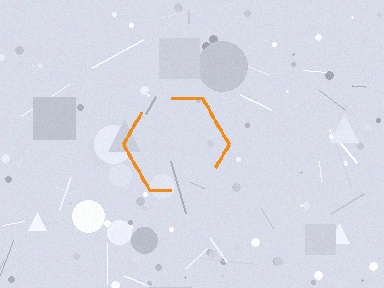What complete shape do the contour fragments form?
The contour fragments form a hexagon.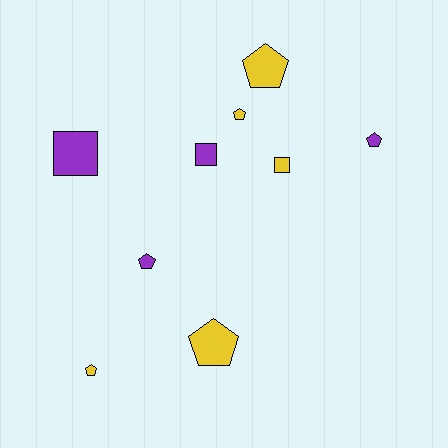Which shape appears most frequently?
Pentagon, with 6 objects.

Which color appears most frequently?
Yellow, with 5 objects.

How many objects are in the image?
There are 9 objects.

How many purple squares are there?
There are 2 purple squares.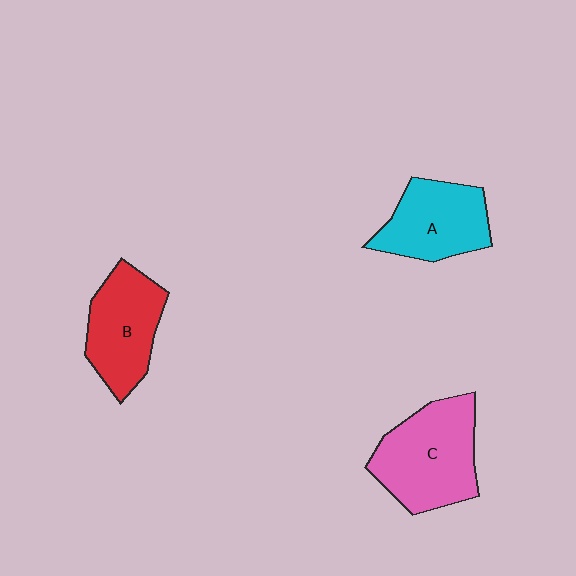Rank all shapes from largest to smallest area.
From largest to smallest: C (pink), B (red), A (cyan).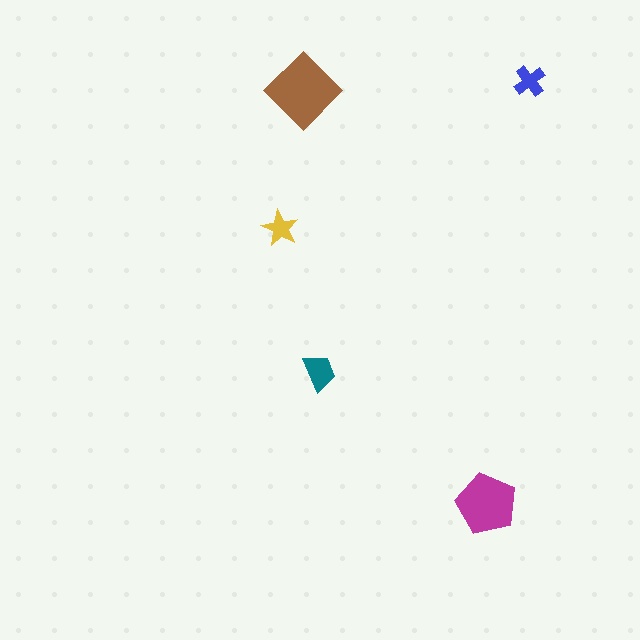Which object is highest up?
The blue cross is topmost.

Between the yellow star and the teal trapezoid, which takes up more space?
The teal trapezoid.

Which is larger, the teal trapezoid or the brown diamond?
The brown diamond.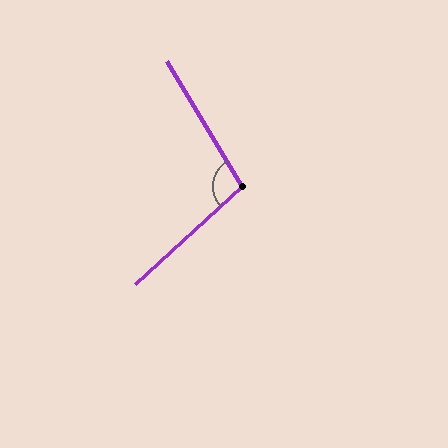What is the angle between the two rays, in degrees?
Approximately 102 degrees.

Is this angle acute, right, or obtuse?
It is obtuse.